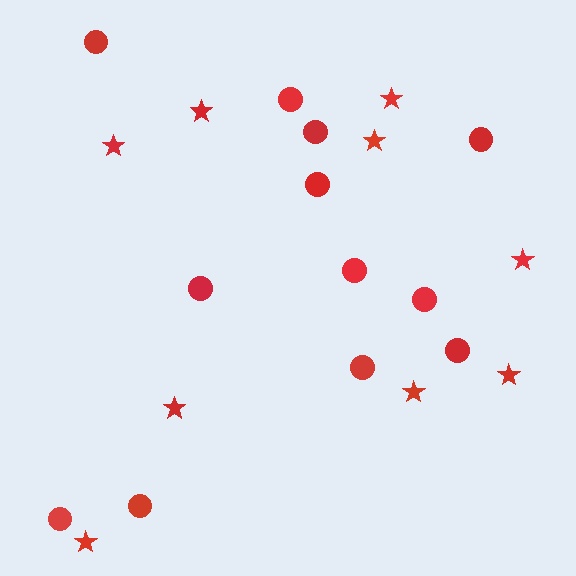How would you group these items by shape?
There are 2 groups: one group of stars (9) and one group of circles (12).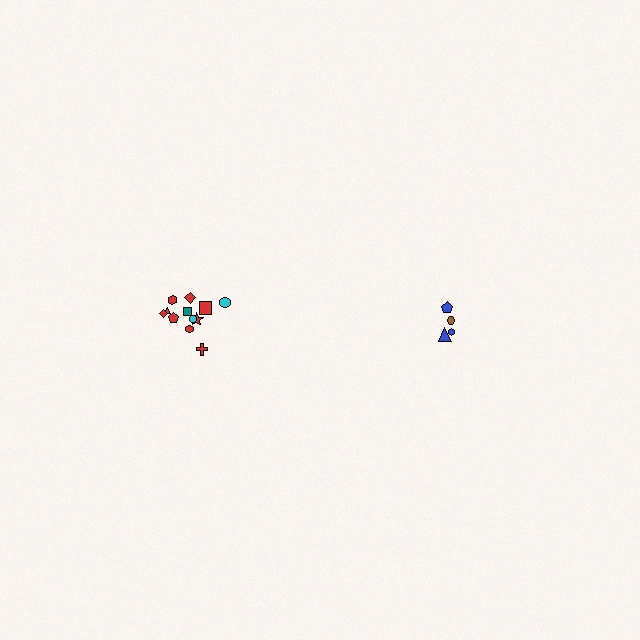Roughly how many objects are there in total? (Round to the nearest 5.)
Roughly 15 objects in total.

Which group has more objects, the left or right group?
The left group.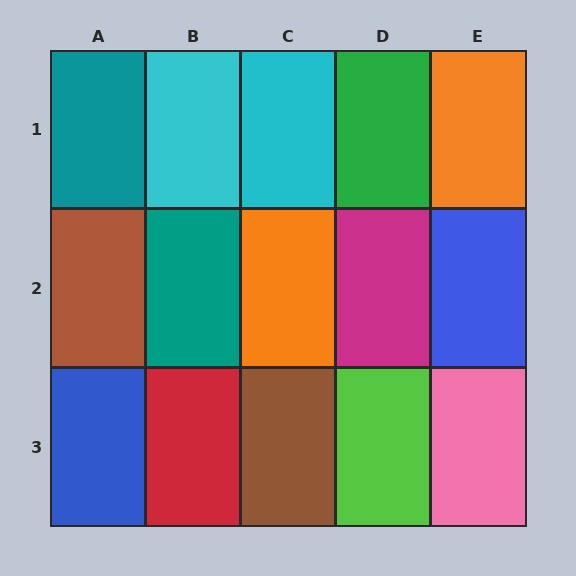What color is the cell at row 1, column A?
Teal.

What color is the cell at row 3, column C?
Brown.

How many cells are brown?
2 cells are brown.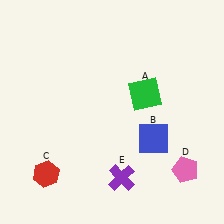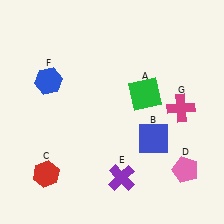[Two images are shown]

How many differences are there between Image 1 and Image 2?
There are 2 differences between the two images.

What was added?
A blue hexagon (F), a magenta cross (G) were added in Image 2.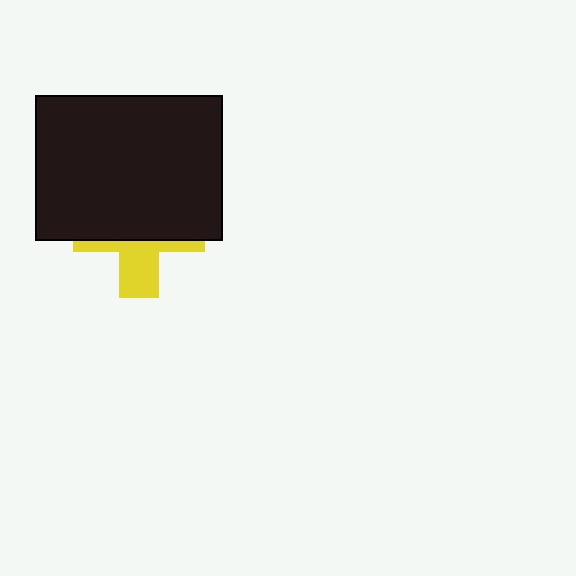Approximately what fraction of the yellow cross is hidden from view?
Roughly 65% of the yellow cross is hidden behind the black rectangle.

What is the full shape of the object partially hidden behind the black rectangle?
The partially hidden object is a yellow cross.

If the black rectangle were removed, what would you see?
You would see the complete yellow cross.